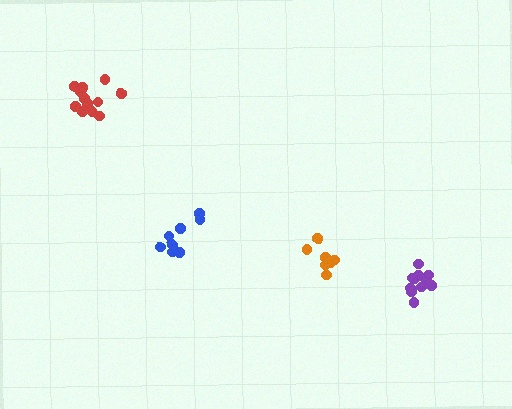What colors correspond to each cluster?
The clusters are colored: purple, orange, red, blue.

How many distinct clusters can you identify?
There are 4 distinct clusters.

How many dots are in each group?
Group 1: 11 dots, Group 2: 7 dots, Group 3: 12 dots, Group 4: 8 dots (38 total).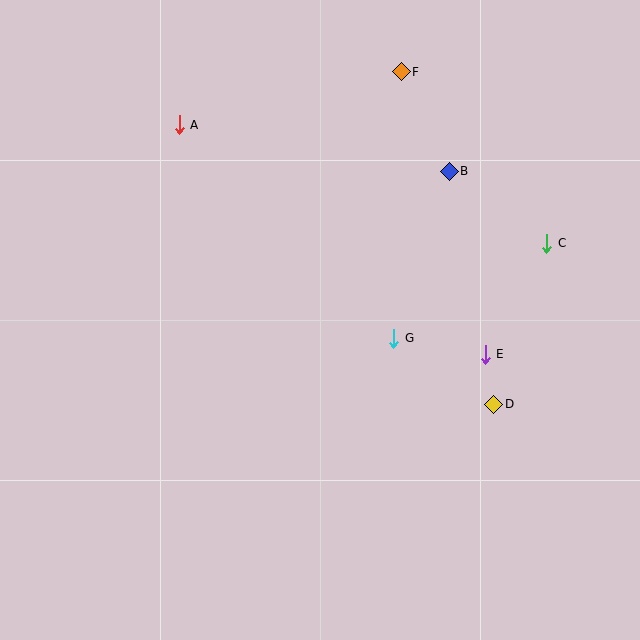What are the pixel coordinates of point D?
Point D is at (494, 404).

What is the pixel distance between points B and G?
The distance between B and G is 176 pixels.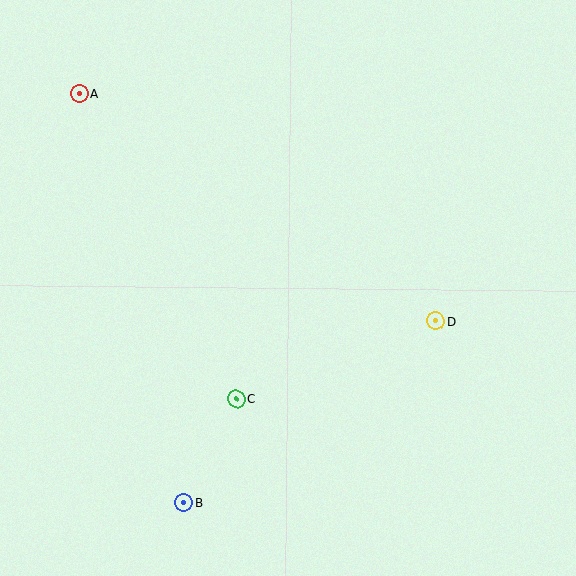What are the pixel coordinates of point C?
Point C is at (236, 399).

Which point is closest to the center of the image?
Point C at (236, 399) is closest to the center.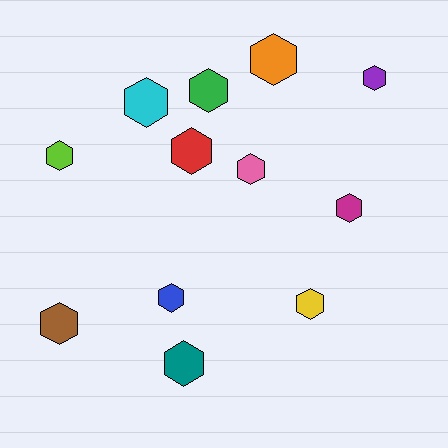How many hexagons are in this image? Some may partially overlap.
There are 12 hexagons.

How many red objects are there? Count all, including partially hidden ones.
There is 1 red object.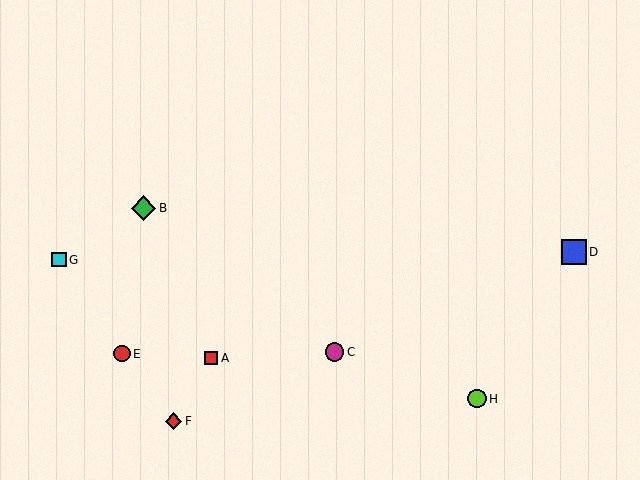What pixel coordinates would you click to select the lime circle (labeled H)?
Click at (477, 399) to select the lime circle H.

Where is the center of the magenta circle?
The center of the magenta circle is at (335, 352).